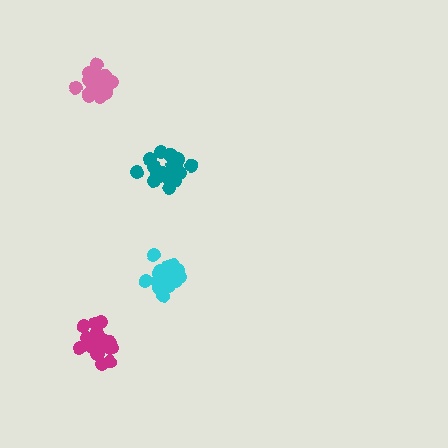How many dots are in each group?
Group 1: 21 dots, Group 2: 20 dots, Group 3: 18 dots, Group 4: 19 dots (78 total).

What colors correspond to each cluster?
The clusters are colored: teal, magenta, cyan, pink.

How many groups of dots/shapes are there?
There are 4 groups.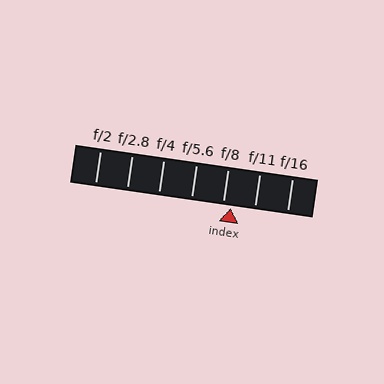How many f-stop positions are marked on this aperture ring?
There are 7 f-stop positions marked.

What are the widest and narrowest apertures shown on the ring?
The widest aperture shown is f/2 and the narrowest is f/16.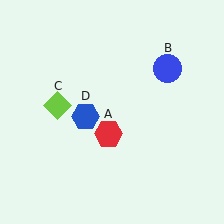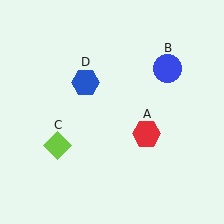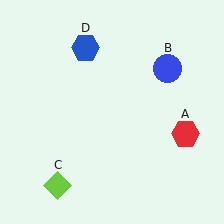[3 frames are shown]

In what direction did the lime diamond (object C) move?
The lime diamond (object C) moved down.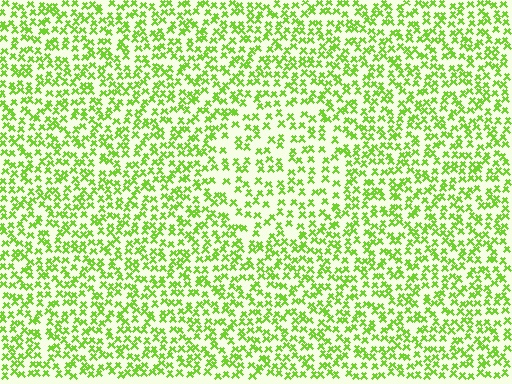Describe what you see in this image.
The image contains small lime elements arranged at two different densities. A circle-shaped region is visible where the elements are less densely packed than the surrounding area.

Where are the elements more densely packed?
The elements are more densely packed outside the circle boundary.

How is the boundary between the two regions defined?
The boundary is defined by a change in element density (approximately 1.6x ratio). All elements are the same color, size, and shape.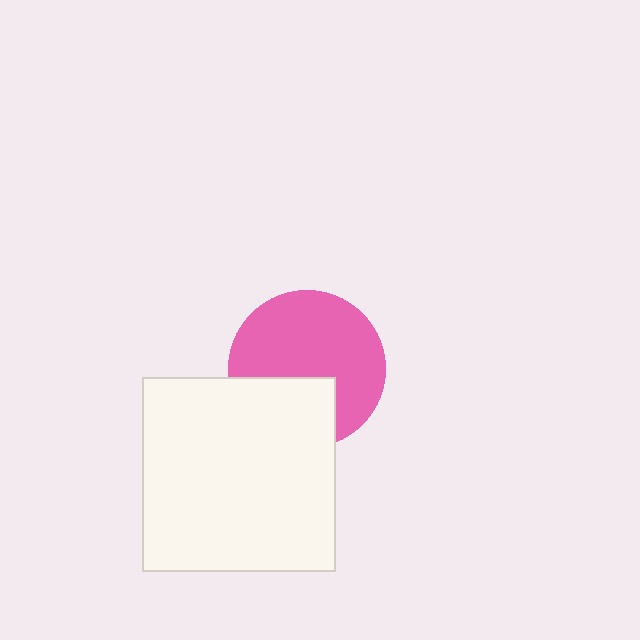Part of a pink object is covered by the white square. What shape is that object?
It is a circle.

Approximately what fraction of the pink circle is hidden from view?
Roughly 32% of the pink circle is hidden behind the white square.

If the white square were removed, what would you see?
You would see the complete pink circle.